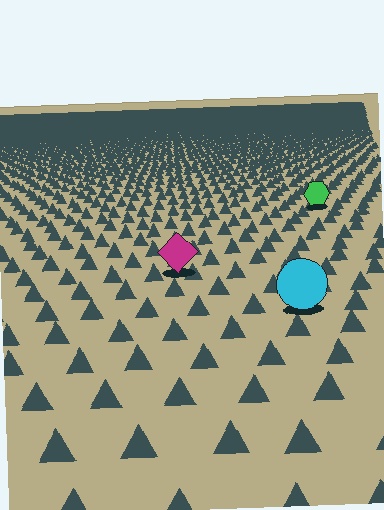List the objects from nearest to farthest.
From nearest to farthest: the cyan circle, the magenta diamond, the green hexagon.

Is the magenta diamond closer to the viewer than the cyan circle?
No. The cyan circle is closer — you can tell from the texture gradient: the ground texture is coarser near it.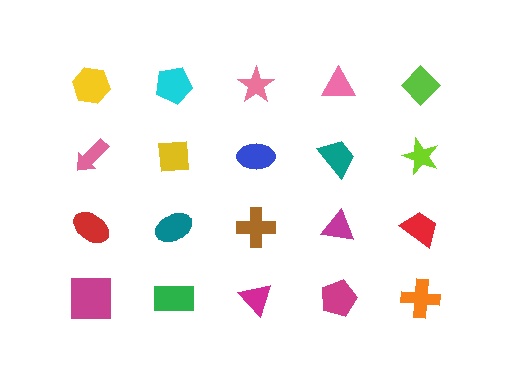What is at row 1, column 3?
A pink star.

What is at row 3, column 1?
A red ellipse.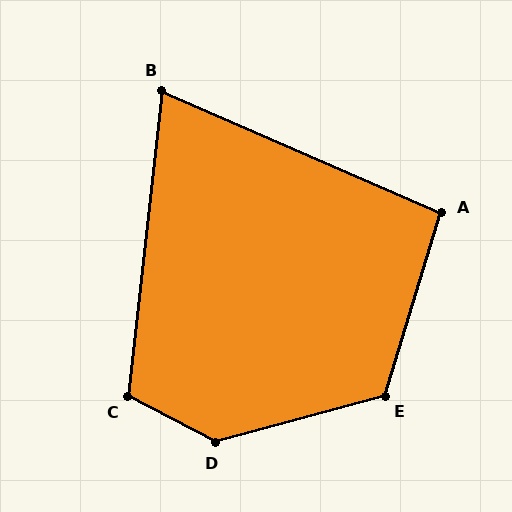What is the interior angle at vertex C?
Approximately 111 degrees (obtuse).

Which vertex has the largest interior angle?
D, at approximately 138 degrees.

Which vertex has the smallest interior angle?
B, at approximately 73 degrees.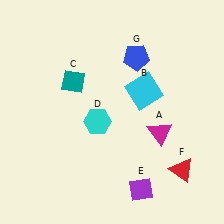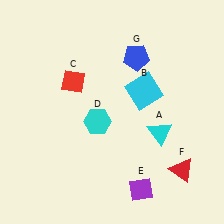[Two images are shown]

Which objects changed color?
A changed from magenta to cyan. C changed from teal to red.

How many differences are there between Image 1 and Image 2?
There are 2 differences between the two images.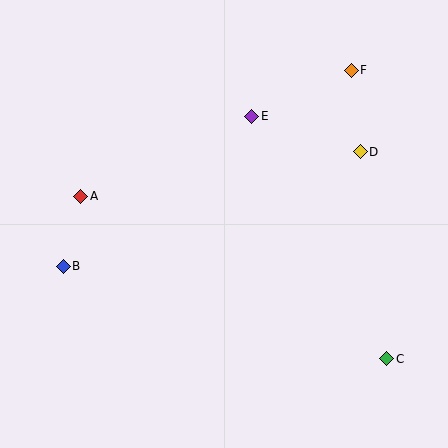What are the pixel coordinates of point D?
Point D is at (360, 152).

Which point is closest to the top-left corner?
Point A is closest to the top-left corner.